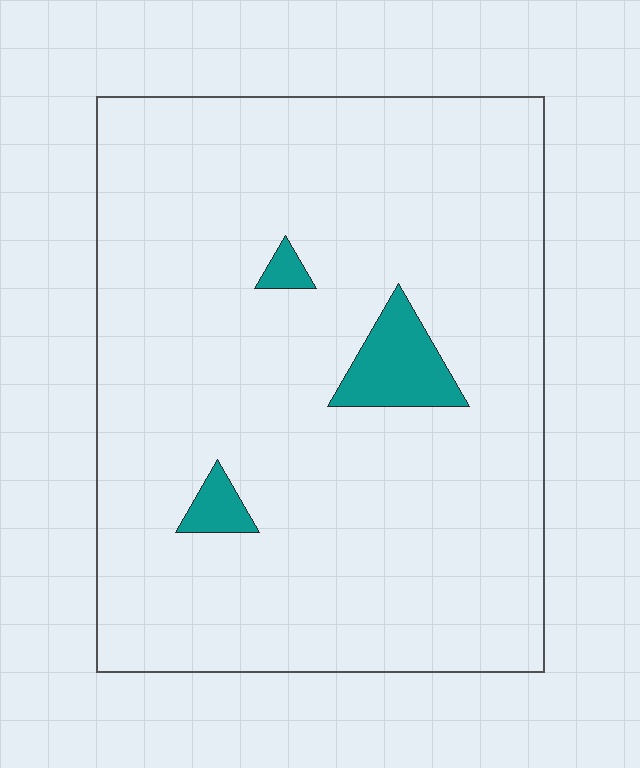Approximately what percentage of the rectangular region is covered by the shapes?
Approximately 5%.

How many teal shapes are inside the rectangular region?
3.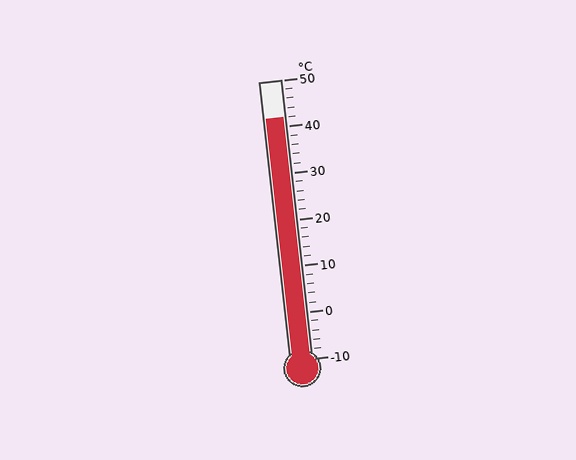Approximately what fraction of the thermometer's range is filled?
The thermometer is filled to approximately 85% of its range.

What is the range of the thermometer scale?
The thermometer scale ranges from -10°C to 50°C.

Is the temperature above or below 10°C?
The temperature is above 10°C.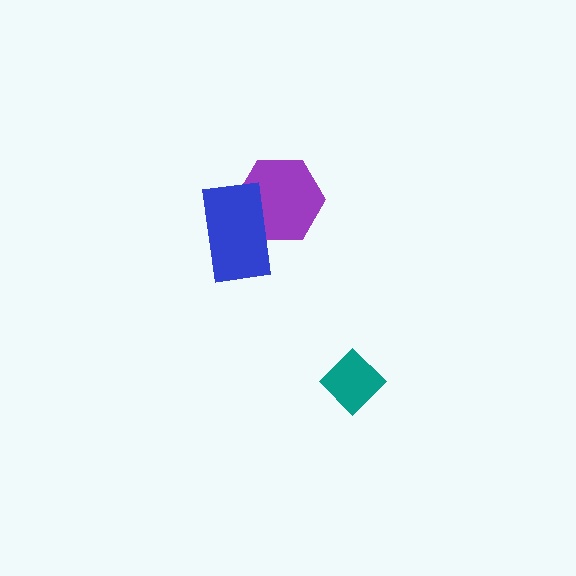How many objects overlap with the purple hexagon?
1 object overlaps with the purple hexagon.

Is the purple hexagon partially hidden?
Yes, it is partially covered by another shape.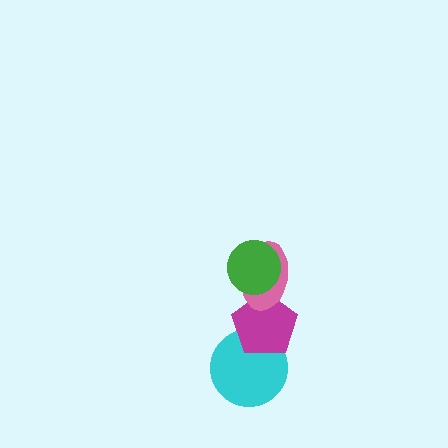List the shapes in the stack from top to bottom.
From top to bottom: the green circle, the pink ellipse, the magenta pentagon, the cyan circle.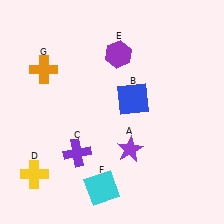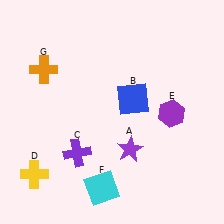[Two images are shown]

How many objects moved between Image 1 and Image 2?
1 object moved between the two images.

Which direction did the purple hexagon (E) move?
The purple hexagon (E) moved down.